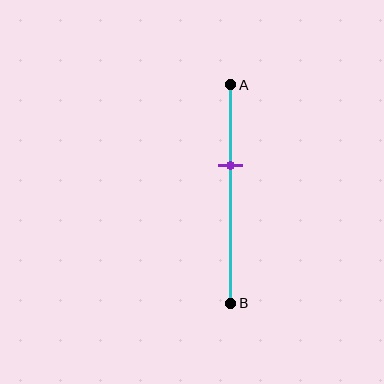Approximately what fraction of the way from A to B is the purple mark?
The purple mark is approximately 35% of the way from A to B.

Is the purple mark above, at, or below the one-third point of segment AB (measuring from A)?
The purple mark is below the one-third point of segment AB.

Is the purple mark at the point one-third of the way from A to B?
No, the mark is at about 35% from A, not at the 33% one-third point.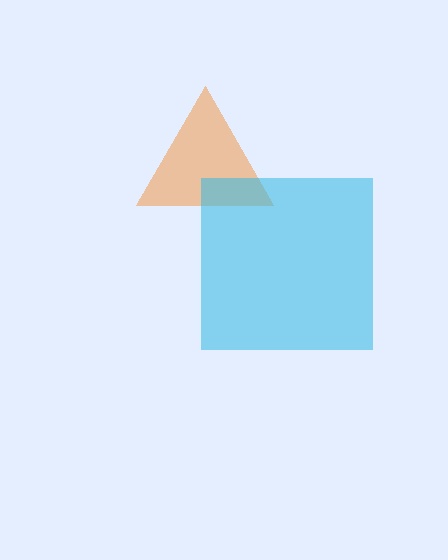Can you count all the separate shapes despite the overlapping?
Yes, there are 2 separate shapes.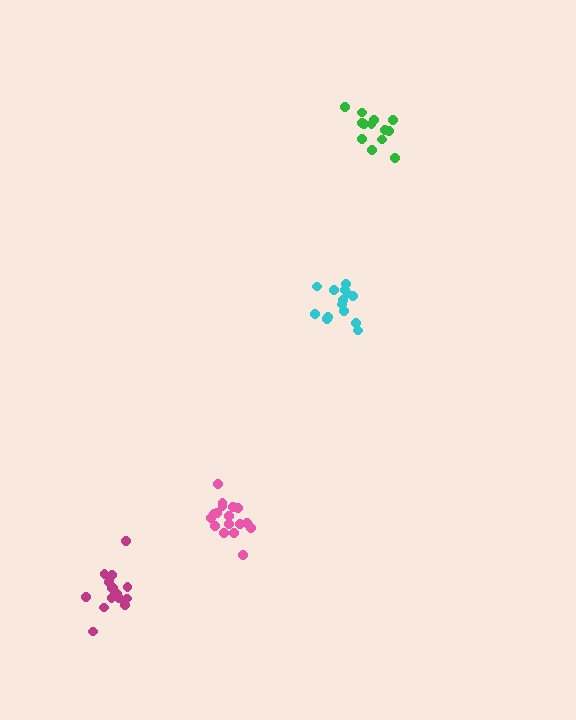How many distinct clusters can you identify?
There are 4 distinct clusters.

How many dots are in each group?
Group 1: 17 dots, Group 2: 13 dots, Group 3: 14 dots, Group 4: 16 dots (60 total).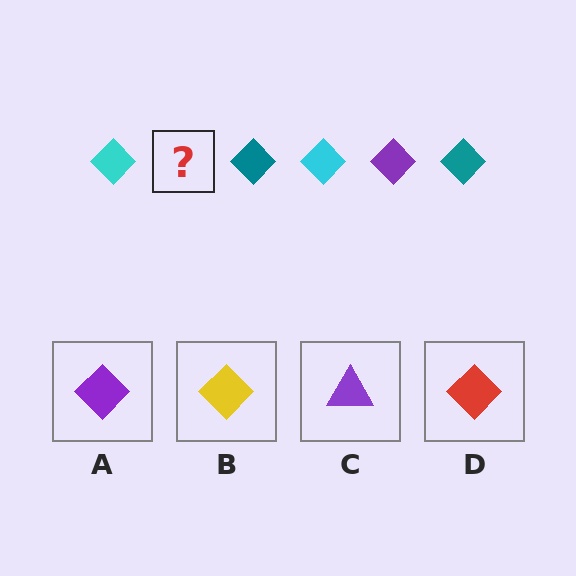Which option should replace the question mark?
Option A.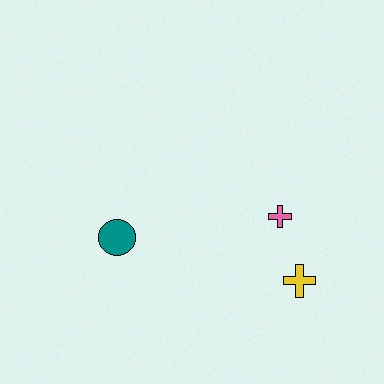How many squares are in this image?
There are no squares.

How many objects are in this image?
There are 3 objects.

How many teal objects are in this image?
There is 1 teal object.